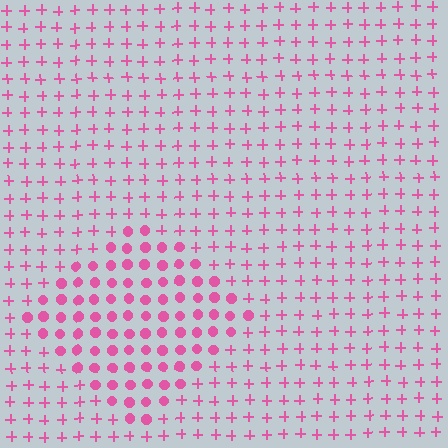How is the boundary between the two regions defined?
The boundary is defined by a change in element shape: circles inside vs. plus signs outside. All elements share the same color and spacing.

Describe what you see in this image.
The image is filled with small pink elements arranged in a uniform grid. A diamond-shaped region contains circles, while the surrounding area contains plus signs. The boundary is defined purely by the change in element shape.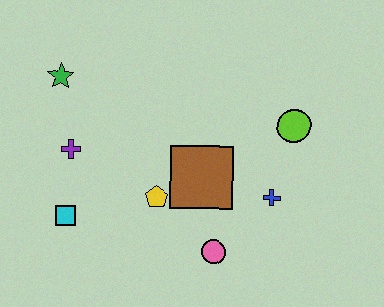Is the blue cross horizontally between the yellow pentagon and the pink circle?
No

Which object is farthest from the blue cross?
The green star is farthest from the blue cross.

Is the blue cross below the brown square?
Yes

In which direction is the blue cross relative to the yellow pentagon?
The blue cross is to the right of the yellow pentagon.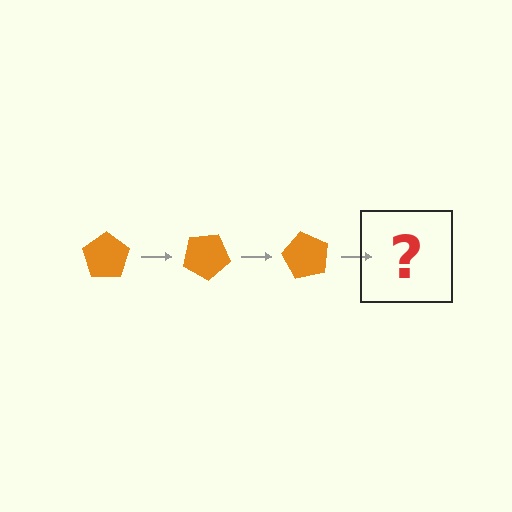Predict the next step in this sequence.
The next step is an orange pentagon rotated 90 degrees.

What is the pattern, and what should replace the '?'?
The pattern is that the pentagon rotates 30 degrees each step. The '?' should be an orange pentagon rotated 90 degrees.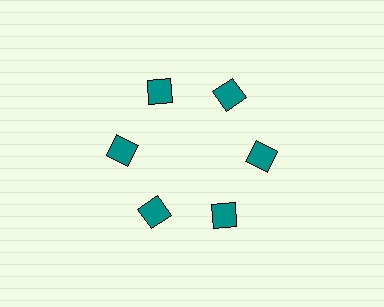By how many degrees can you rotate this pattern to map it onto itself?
The pattern maps onto itself every 60 degrees of rotation.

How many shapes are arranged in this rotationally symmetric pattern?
There are 6 shapes, arranged in 6 groups of 1.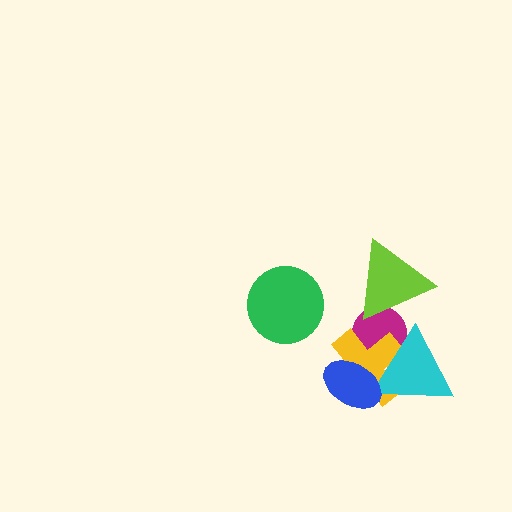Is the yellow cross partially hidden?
Yes, it is partially covered by another shape.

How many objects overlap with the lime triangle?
1 object overlaps with the lime triangle.